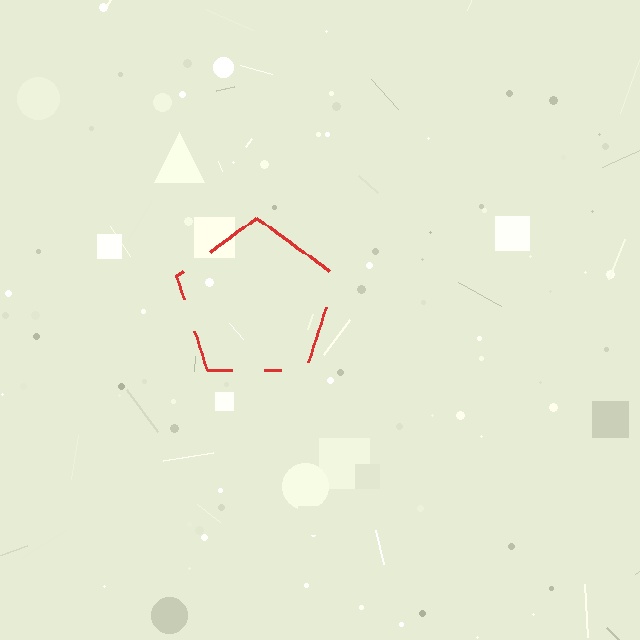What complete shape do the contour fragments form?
The contour fragments form a pentagon.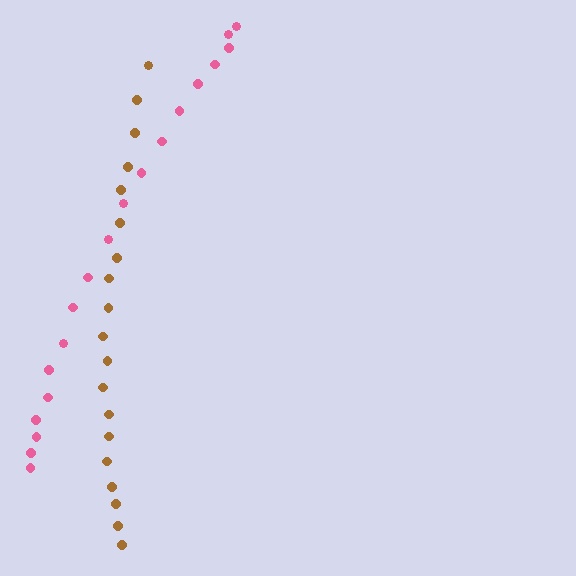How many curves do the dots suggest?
There are 2 distinct paths.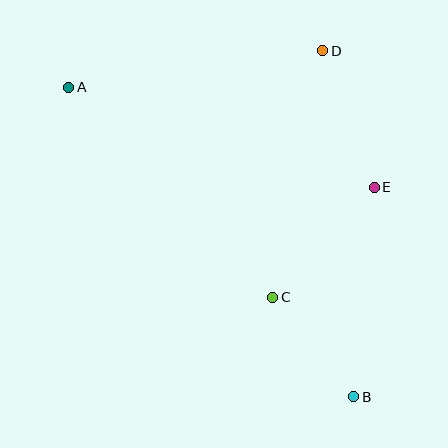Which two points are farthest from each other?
Points A and B are farthest from each other.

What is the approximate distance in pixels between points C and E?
The distance between C and E is approximately 150 pixels.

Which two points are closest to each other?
Points B and C are closest to each other.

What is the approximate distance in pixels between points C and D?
The distance between C and D is approximately 252 pixels.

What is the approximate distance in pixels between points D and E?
The distance between D and E is approximately 146 pixels.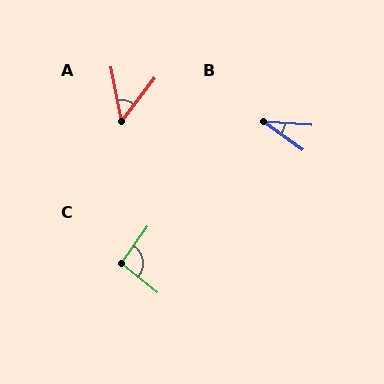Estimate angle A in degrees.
Approximately 49 degrees.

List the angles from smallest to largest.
B (32°), A (49°), C (93°).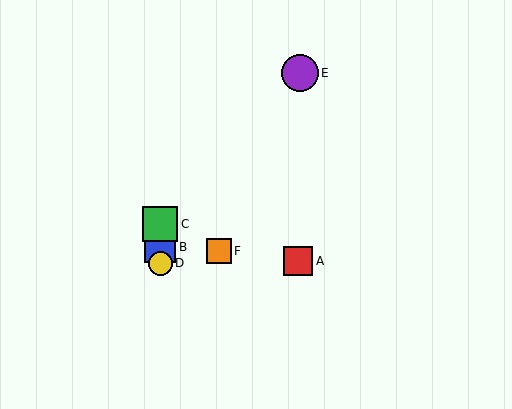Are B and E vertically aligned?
No, B is at x≈160 and E is at x≈300.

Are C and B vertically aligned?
Yes, both are at x≈160.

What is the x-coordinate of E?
Object E is at x≈300.